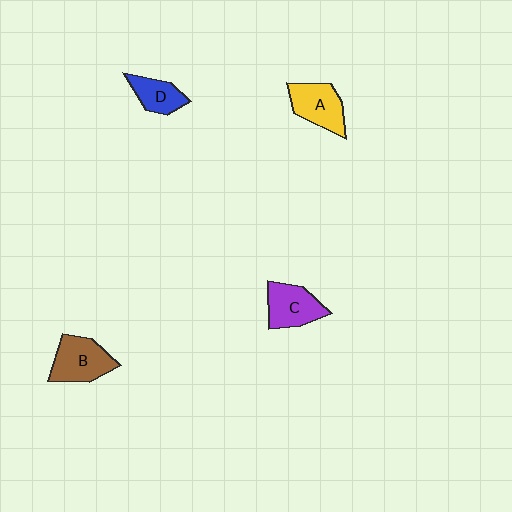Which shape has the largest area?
Shape B (brown).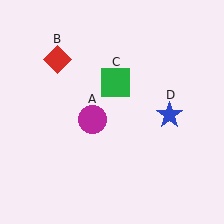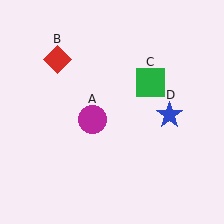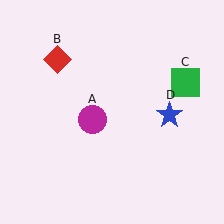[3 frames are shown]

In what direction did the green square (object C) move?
The green square (object C) moved right.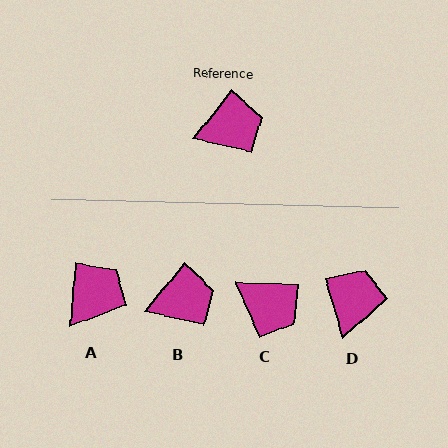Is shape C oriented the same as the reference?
No, it is off by about 53 degrees.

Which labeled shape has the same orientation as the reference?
B.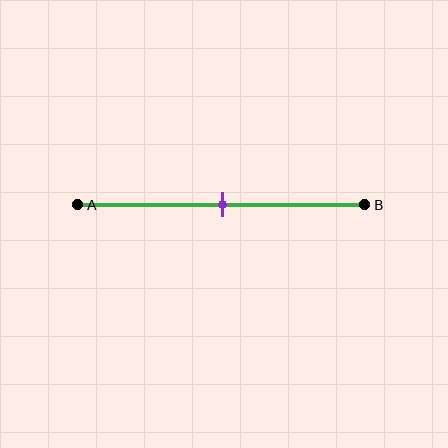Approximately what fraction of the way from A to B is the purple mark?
The purple mark is approximately 50% of the way from A to B.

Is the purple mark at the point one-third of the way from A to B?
No, the mark is at about 50% from A, not at the 33% one-third point.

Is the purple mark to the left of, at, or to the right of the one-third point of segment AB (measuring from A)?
The purple mark is to the right of the one-third point of segment AB.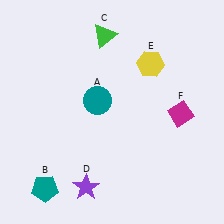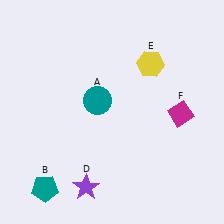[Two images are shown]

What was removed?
The green triangle (C) was removed in Image 2.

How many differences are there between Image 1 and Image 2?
There is 1 difference between the two images.